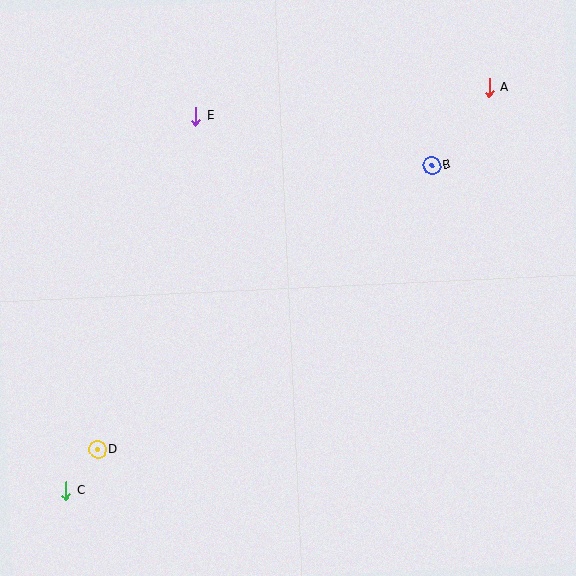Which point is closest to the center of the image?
Point B at (432, 165) is closest to the center.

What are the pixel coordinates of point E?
Point E is at (196, 116).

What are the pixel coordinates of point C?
Point C is at (66, 491).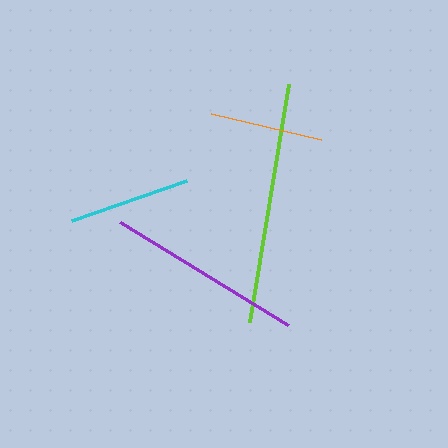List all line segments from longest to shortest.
From longest to shortest: lime, purple, cyan, orange.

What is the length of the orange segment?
The orange segment is approximately 113 pixels long.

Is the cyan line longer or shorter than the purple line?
The purple line is longer than the cyan line.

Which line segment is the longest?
The lime line is the longest at approximately 241 pixels.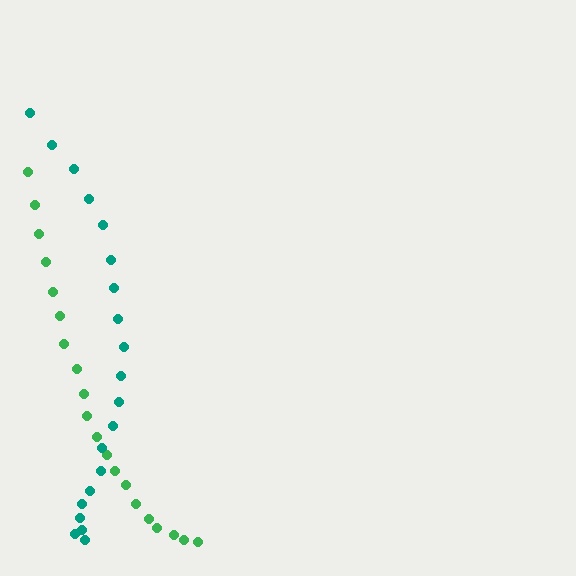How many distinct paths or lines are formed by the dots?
There are 2 distinct paths.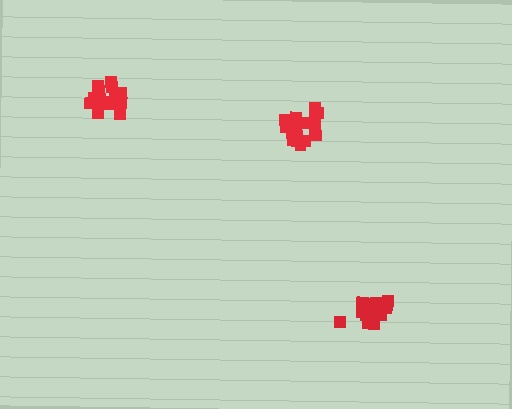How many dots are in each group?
Group 1: 20 dots, Group 2: 16 dots, Group 3: 17 dots (53 total).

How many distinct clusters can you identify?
There are 3 distinct clusters.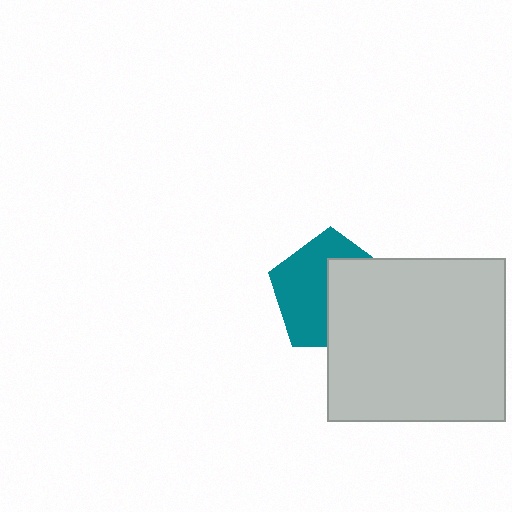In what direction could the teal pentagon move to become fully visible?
The teal pentagon could move left. That would shift it out from behind the light gray rectangle entirely.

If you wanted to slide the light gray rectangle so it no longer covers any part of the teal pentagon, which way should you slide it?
Slide it right — that is the most direct way to separate the two shapes.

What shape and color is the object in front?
The object in front is a light gray rectangle.